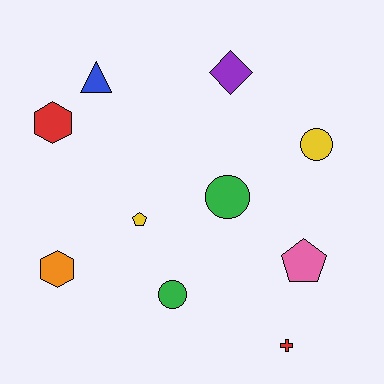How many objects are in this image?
There are 10 objects.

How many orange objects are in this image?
There is 1 orange object.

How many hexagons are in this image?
There are 2 hexagons.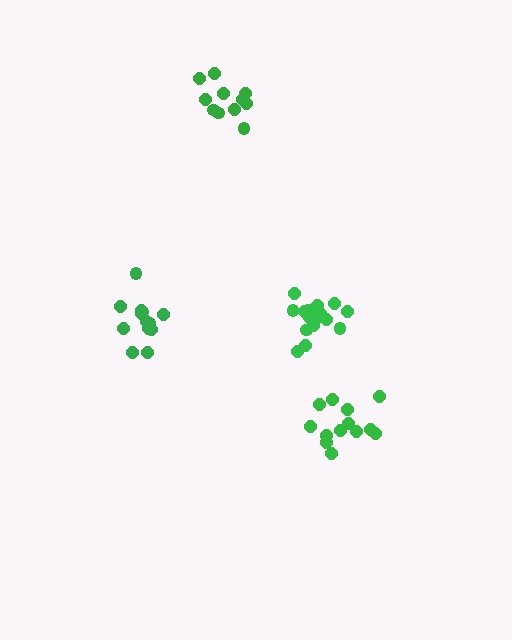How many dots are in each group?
Group 1: 13 dots, Group 2: 16 dots, Group 3: 13 dots, Group 4: 11 dots (53 total).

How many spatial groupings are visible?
There are 4 spatial groupings.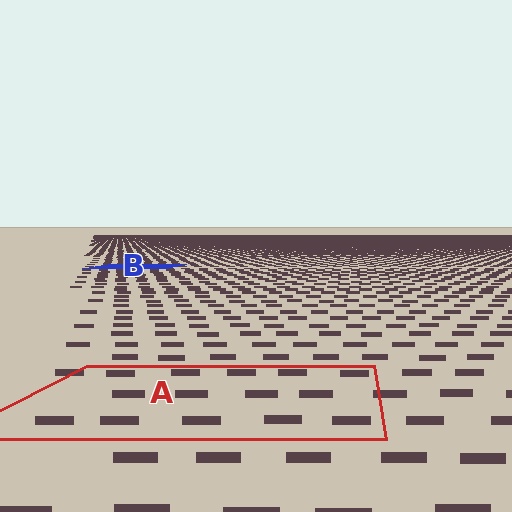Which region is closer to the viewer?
Region A is closer. The texture elements there are larger and more spread out.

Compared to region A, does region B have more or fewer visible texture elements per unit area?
Region B has more texture elements per unit area — they are packed more densely because it is farther away.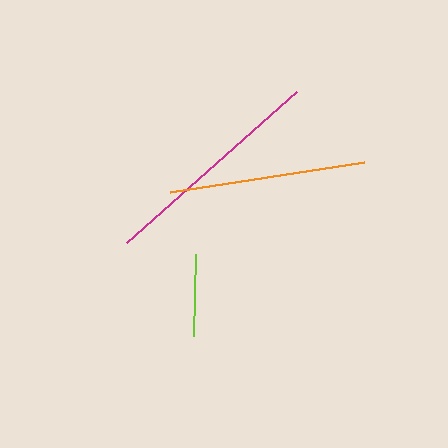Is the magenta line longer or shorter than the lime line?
The magenta line is longer than the lime line.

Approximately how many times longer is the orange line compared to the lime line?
The orange line is approximately 2.4 times the length of the lime line.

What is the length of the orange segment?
The orange segment is approximately 196 pixels long.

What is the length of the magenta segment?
The magenta segment is approximately 228 pixels long.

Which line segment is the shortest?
The lime line is the shortest at approximately 82 pixels.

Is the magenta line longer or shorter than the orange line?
The magenta line is longer than the orange line.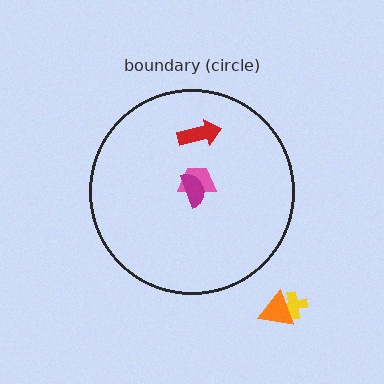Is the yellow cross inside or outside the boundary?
Outside.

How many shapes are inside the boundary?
3 inside, 2 outside.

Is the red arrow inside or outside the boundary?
Inside.